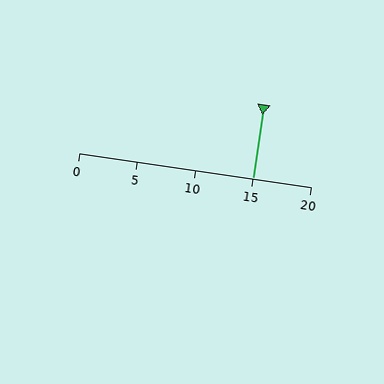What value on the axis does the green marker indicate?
The marker indicates approximately 15.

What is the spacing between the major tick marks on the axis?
The major ticks are spaced 5 apart.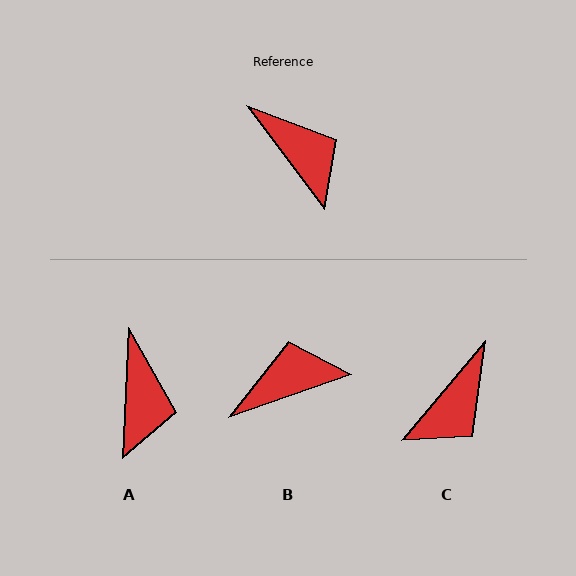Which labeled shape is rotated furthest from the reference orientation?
C, about 77 degrees away.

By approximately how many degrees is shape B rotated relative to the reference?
Approximately 73 degrees counter-clockwise.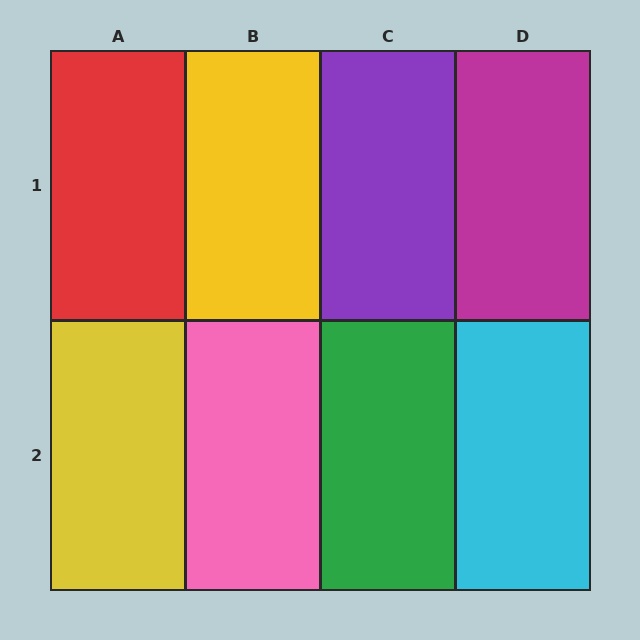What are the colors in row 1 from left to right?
Red, yellow, purple, magenta.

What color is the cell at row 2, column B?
Pink.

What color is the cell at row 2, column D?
Cyan.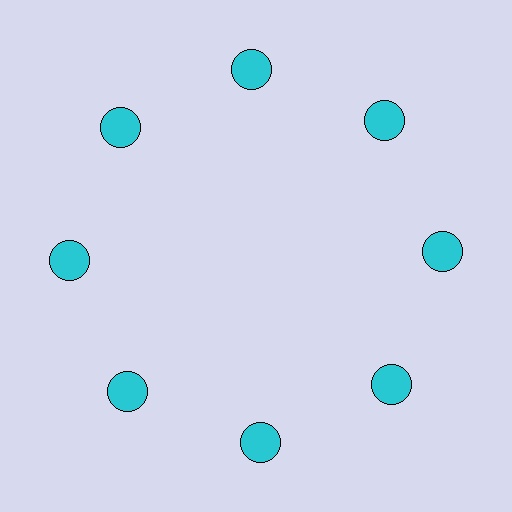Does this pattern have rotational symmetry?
Yes, this pattern has 8-fold rotational symmetry. It looks the same after rotating 45 degrees around the center.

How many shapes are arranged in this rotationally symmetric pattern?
There are 8 shapes, arranged in 8 groups of 1.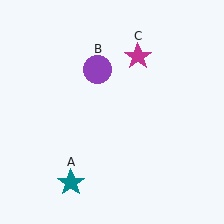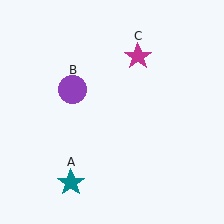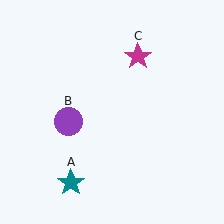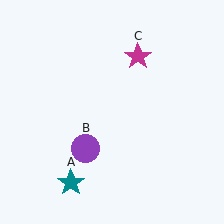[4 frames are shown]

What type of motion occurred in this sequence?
The purple circle (object B) rotated counterclockwise around the center of the scene.